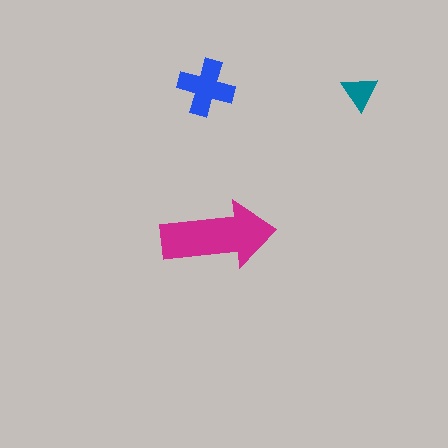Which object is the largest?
The magenta arrow.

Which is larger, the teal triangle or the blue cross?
The blue cross.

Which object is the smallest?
The teal triangle.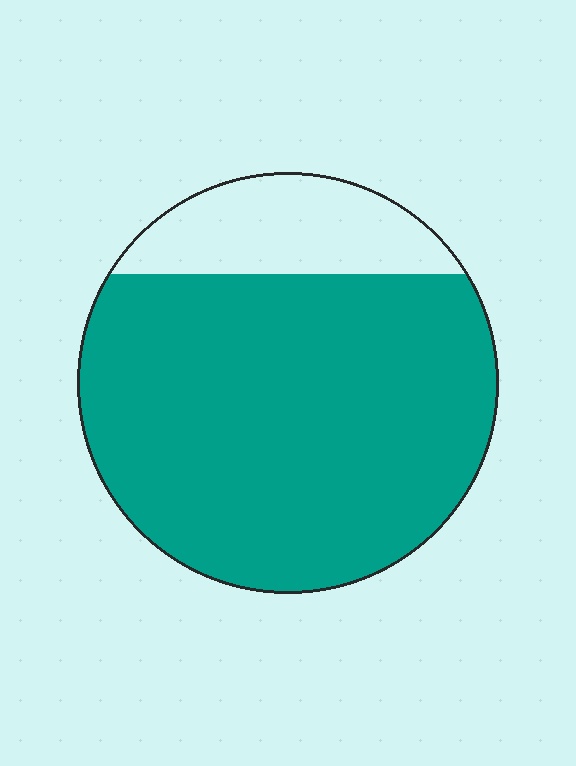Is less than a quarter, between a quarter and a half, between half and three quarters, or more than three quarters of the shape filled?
More than three quarters.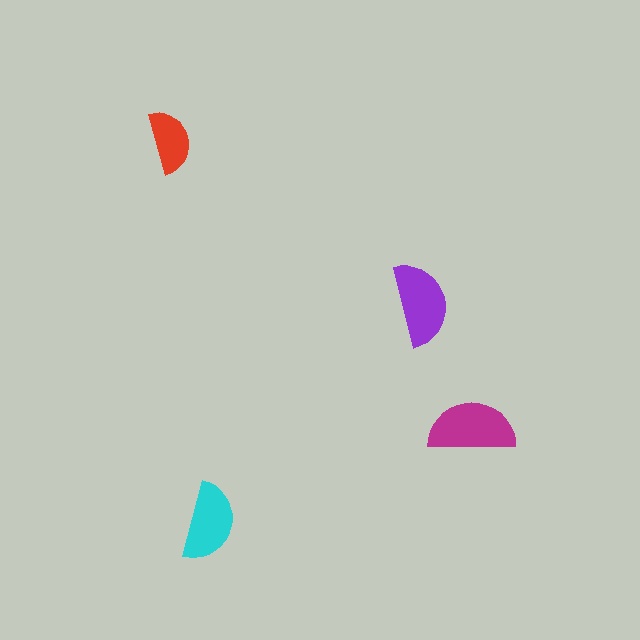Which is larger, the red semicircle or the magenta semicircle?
The magenta one.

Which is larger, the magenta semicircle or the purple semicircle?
The magenta one.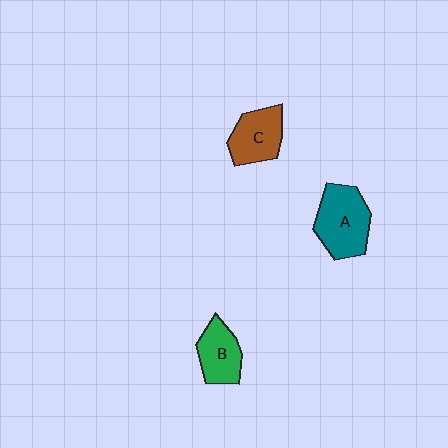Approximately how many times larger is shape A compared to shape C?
Approximately 1.3 times.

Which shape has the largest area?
Shape A (teal).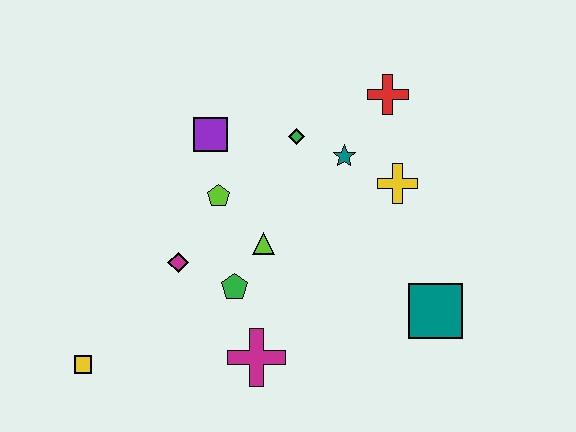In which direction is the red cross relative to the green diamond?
The red cross is to the right of the green diamond.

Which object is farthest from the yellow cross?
The yellow square is farthest from the yellow cross.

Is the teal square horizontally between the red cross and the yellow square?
No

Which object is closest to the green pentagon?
The lime triangle is closest to the green pentagon.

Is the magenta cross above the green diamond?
No